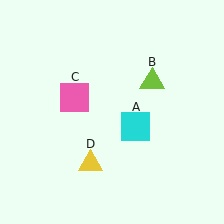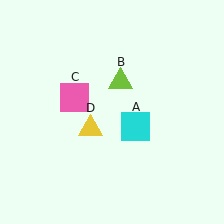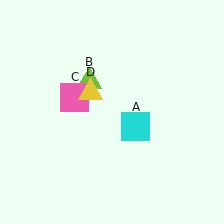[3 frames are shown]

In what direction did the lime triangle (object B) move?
The lime triangle (object B) moved left.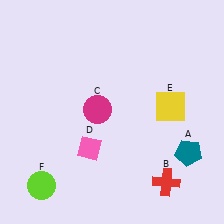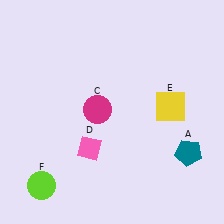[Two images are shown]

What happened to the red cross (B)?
The red cross (B) was removed in Image 2. It was in the bottom-right area of Image 1.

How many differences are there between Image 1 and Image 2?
There is 1 difference between the two images.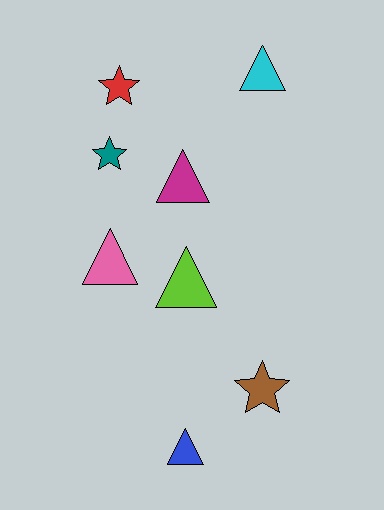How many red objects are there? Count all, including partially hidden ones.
There is 1 red object.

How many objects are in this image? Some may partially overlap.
There are 8 objects.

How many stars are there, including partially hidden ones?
There are 3 stars.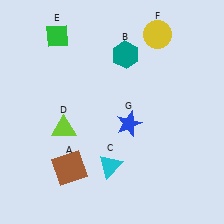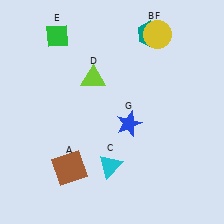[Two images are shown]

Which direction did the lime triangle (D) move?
The lime triangle (D) moved up.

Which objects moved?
The objects that moved are: the teal hexagon (B), the lime triangle (D).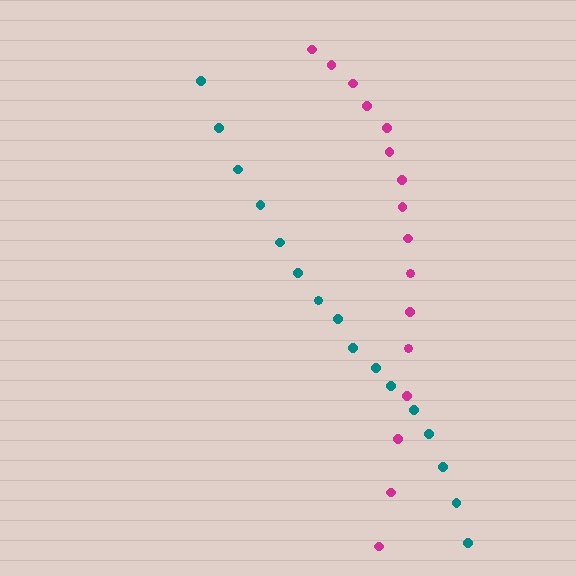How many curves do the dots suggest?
There are 2 distinct paths.